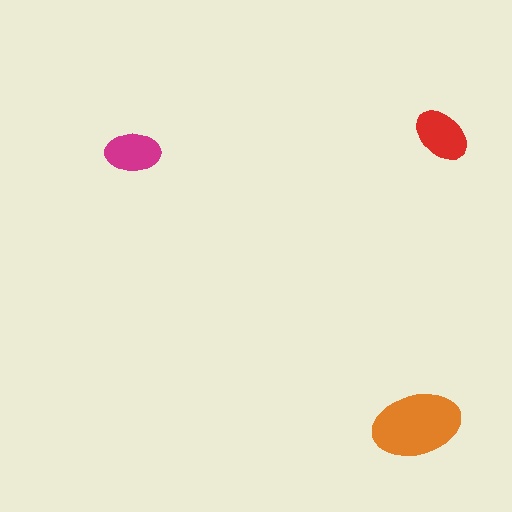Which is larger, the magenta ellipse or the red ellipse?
The red one.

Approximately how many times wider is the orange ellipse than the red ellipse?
About 1.5 times wider.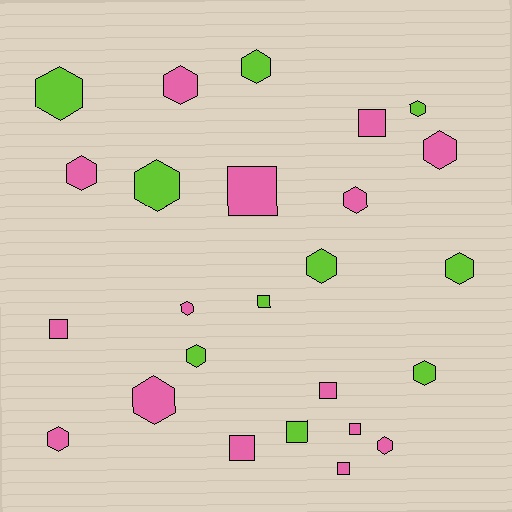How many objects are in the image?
There are 25 objects.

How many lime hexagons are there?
There are 8 lime hexagons.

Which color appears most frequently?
Pink, with 15 objects.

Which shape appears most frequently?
Hexagon, with 16 objects.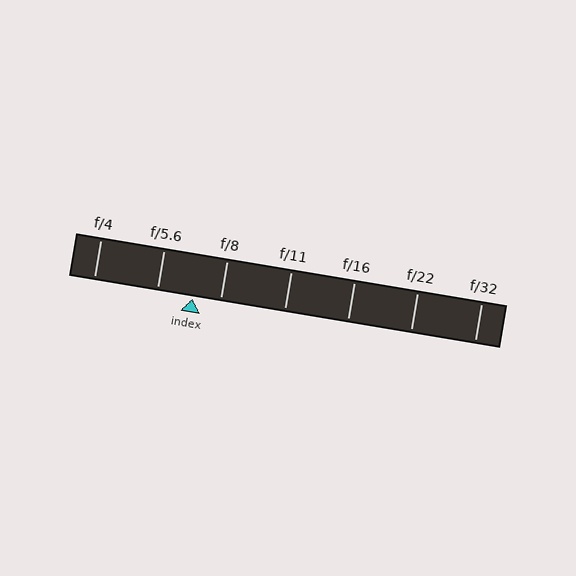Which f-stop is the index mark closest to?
The index mark is closest to f/8.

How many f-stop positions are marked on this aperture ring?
There are 7 f-stop positions marked.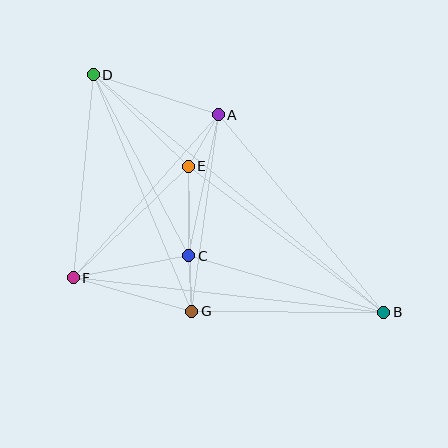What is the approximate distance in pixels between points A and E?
The distance between A and E is approximately 60 pixels.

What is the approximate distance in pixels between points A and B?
The distance between A and B is approximately 258 pixels.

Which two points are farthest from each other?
Points B and D are farthest from each other.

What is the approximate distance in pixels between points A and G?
The distance between A and G is approximately 199 pixels.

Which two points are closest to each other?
Points C and G are closest to each other.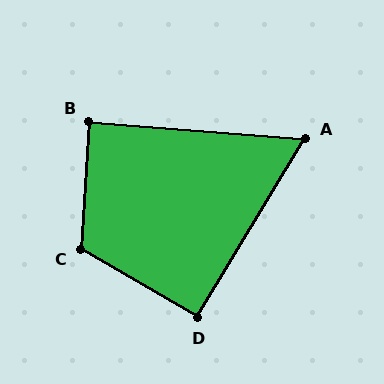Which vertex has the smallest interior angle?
A, at approximately 63 degrees.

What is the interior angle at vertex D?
Approximately 91 degrees (approximately right).